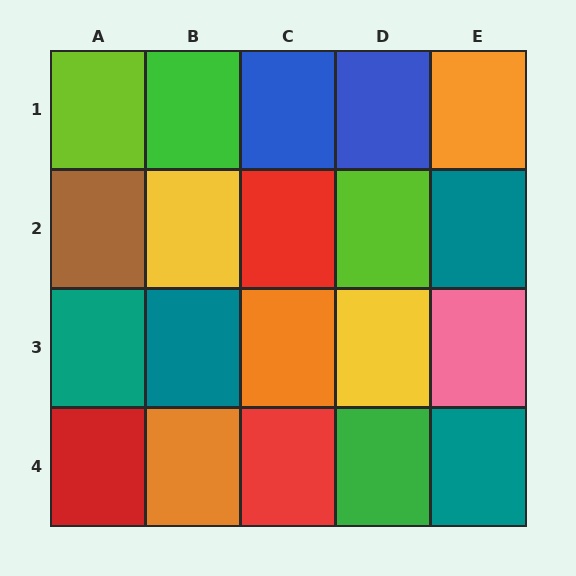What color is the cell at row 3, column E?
Pink.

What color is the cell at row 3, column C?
Orange.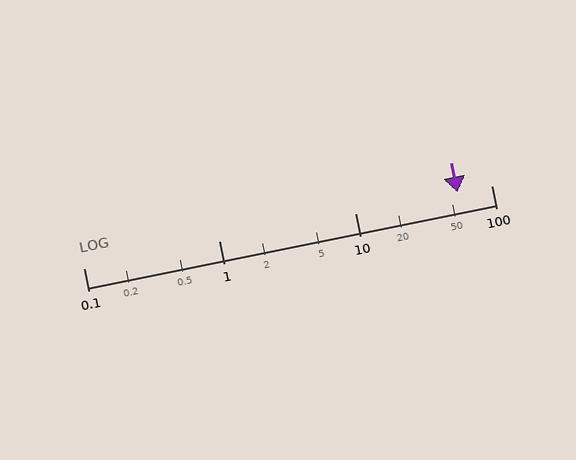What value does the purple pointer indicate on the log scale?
The pointer indicates approximately 56.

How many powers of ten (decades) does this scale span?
The scale spans 3 decades, from 0.1 to 100.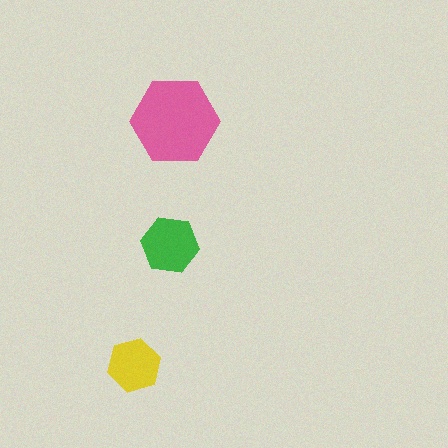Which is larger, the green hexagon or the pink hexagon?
The pink one.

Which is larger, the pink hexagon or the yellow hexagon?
The pink one.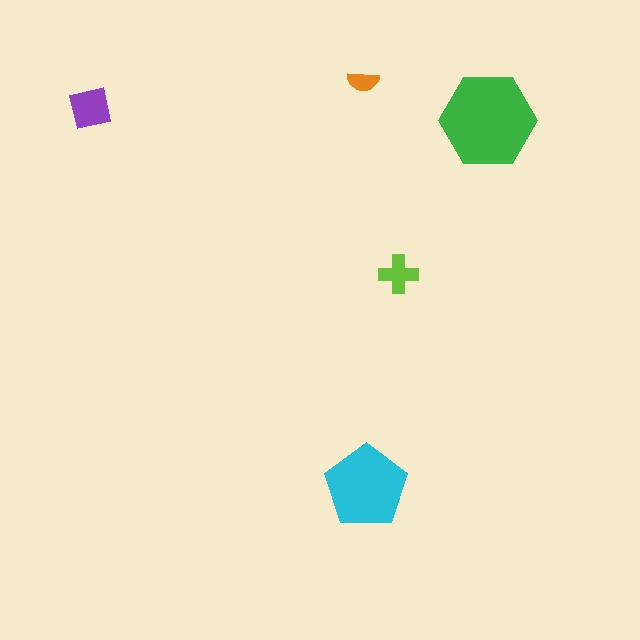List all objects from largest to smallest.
The green hexagon, the cyan pentagon, the purple square, the lime cross, the orange semicircle.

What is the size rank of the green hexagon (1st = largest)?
1st.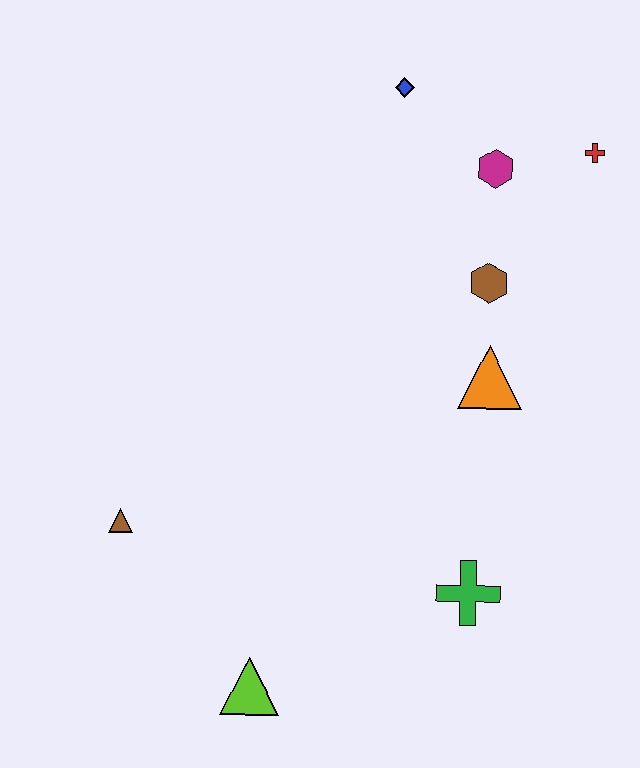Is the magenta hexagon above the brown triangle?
Yes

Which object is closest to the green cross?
The orange triangle is closest to the green cross.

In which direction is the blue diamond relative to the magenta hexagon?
The blue diamond is to the left of the magenta hexagon.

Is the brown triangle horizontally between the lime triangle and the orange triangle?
No